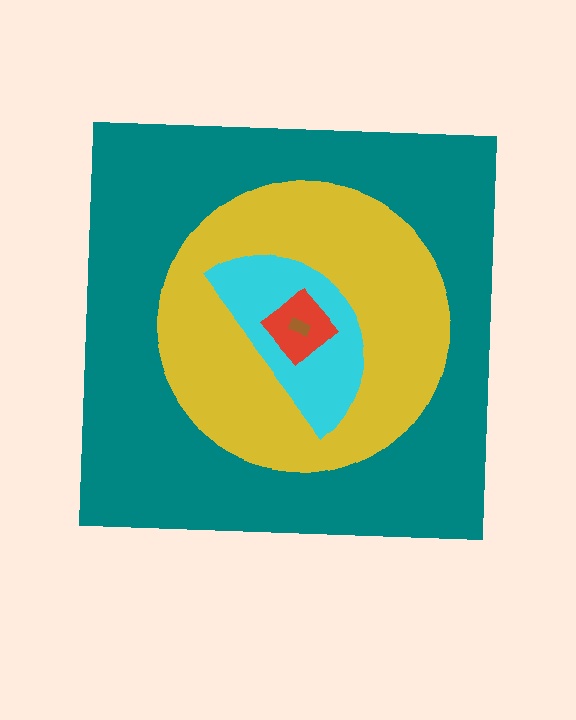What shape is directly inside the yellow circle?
The cyan semicircle.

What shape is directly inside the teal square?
The yellow circle.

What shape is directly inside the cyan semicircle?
The red diamond.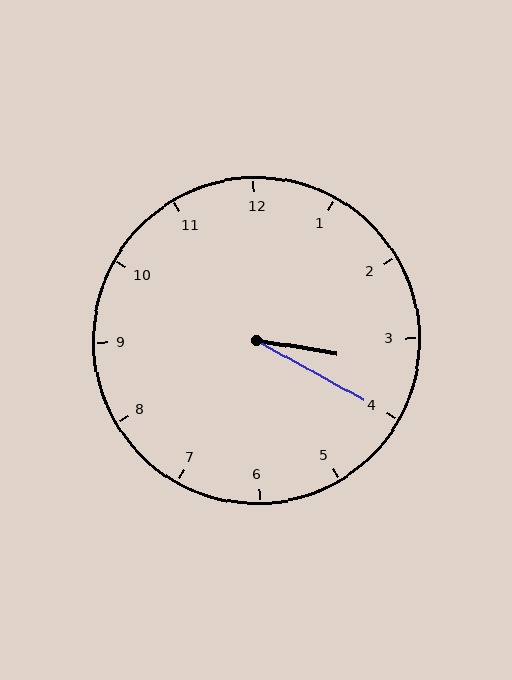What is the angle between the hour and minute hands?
Approximately 20 degrees.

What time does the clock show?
3:20.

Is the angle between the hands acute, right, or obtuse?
It is acute.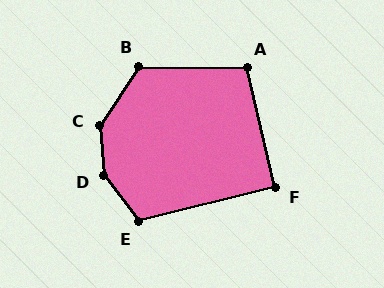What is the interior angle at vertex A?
Approximately 104 degrees (obtuse).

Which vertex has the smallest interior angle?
F, at approximately 91 degrees.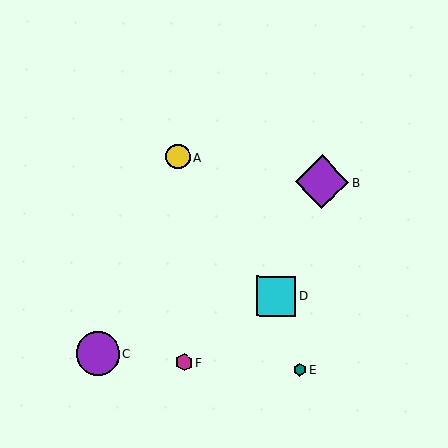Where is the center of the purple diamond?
The center of the purple diamond is at (322, 182).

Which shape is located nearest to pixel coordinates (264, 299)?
The cyan square (labeled D) at (276, 296) is nearest to that location.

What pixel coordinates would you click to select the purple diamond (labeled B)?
Click at (322, 182) to select the purple diamond B.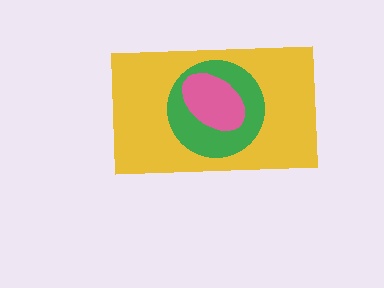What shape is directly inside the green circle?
The pink ellipse.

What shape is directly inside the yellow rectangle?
The green circle.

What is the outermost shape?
The yellow rectangle.